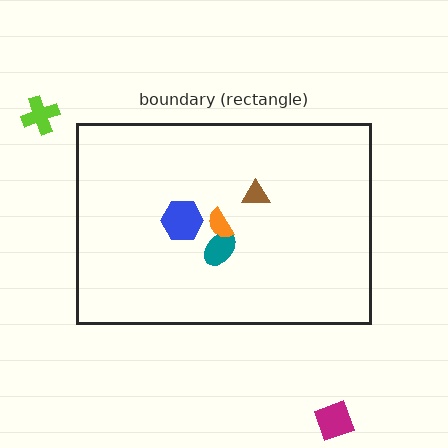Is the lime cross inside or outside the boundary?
Outside.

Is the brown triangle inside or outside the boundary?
Inside.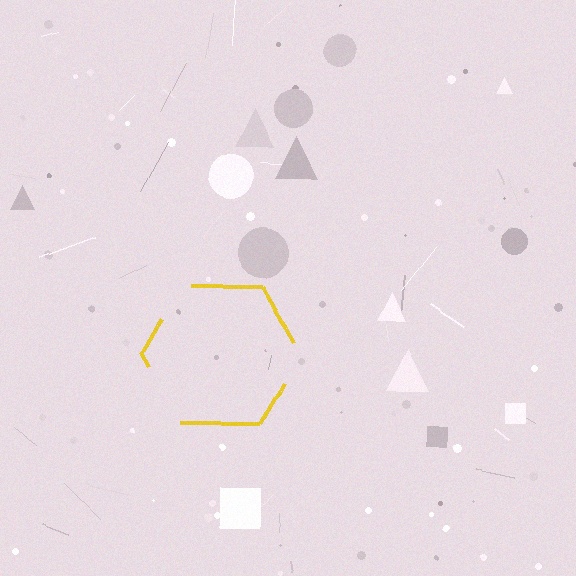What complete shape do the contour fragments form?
The contour fragments form a hexagon.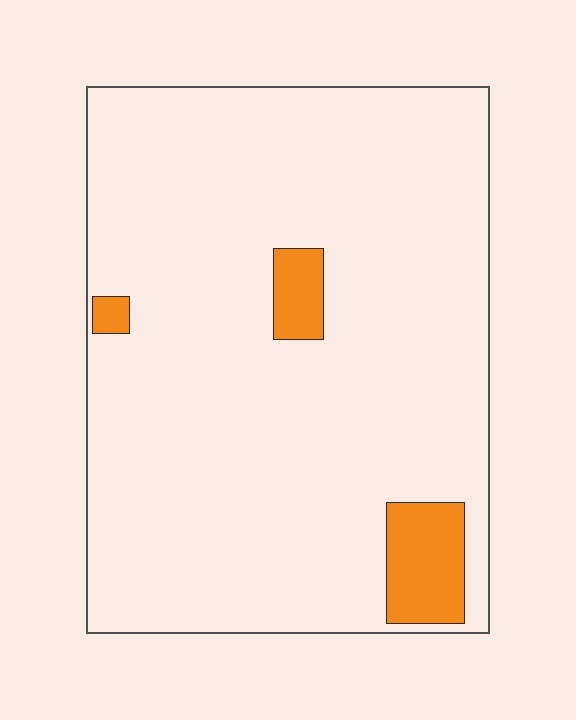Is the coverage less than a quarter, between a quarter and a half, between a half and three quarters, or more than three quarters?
Less than a quarter.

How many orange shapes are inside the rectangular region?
3.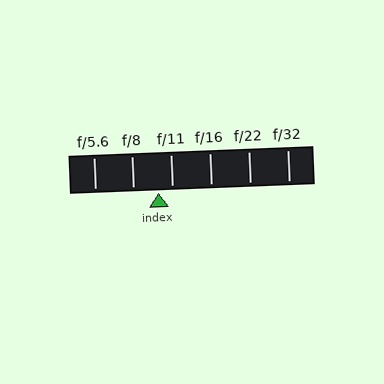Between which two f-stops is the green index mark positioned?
The index mark is between f/8 and f/11.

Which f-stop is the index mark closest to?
The index mark is closest to f/11.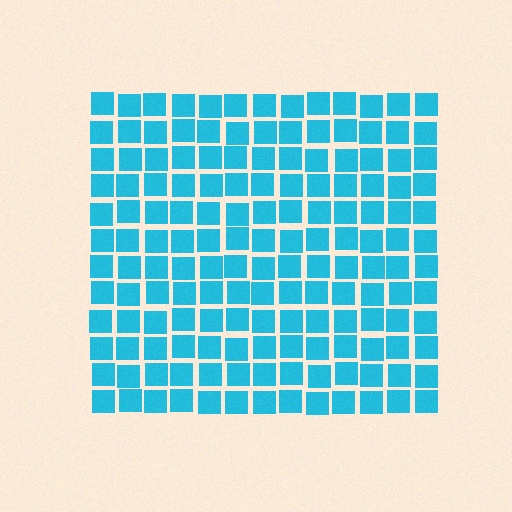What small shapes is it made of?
It is made of small squares.